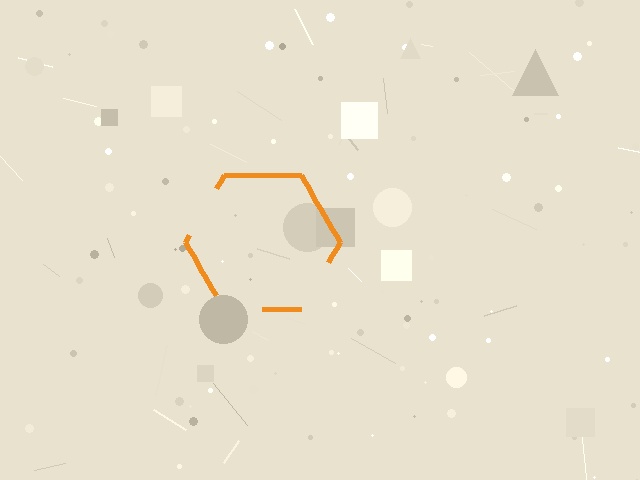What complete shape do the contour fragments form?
The contour fragments form a hexagon.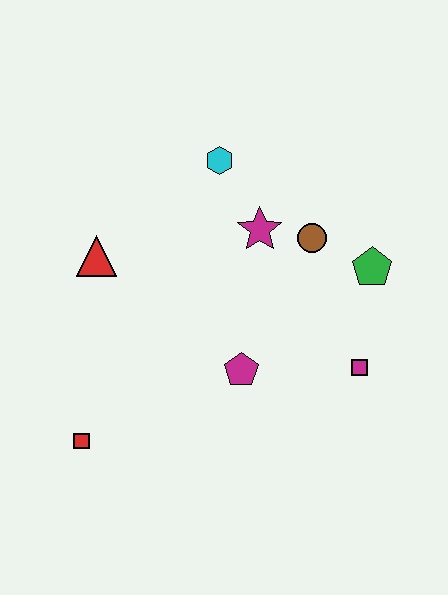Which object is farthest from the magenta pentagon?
The cyan hexagon is farthest from the magenta pentagon.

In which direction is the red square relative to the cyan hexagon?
The red square is below the cyan hexagon.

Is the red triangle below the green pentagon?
No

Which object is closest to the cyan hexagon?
The magenta star is closest to the cyan hexagon.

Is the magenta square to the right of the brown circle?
Yes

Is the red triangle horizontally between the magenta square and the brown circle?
No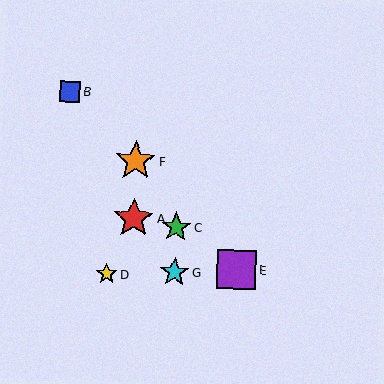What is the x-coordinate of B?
Object B is at x≈70.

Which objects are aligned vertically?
Objects C, G are aligned vertically.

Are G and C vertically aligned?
Yes, both are at x≈175.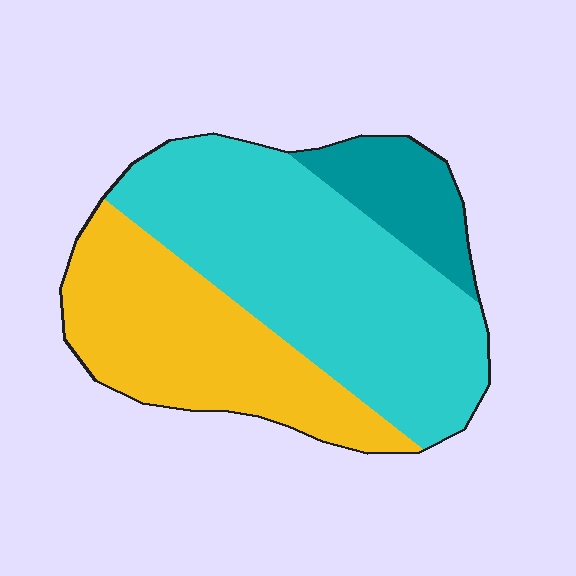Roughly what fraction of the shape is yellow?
Yellow covers about 35% of the shape.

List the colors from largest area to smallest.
From largest to smallest: cyan, yellow, teal.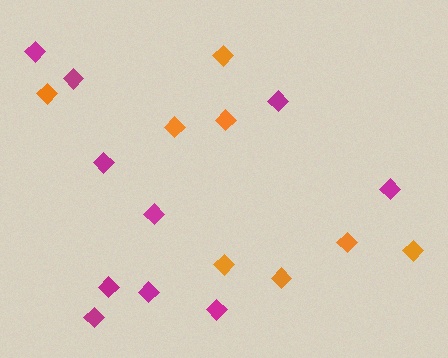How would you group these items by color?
There are 2 groups: one group of magenta diamonds (10) and one group of orange diamonds (8).